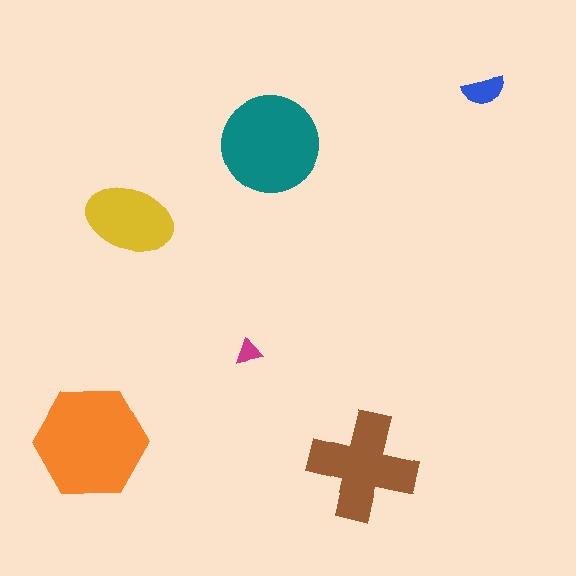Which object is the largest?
The orange hexagon.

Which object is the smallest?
The magenta triangle.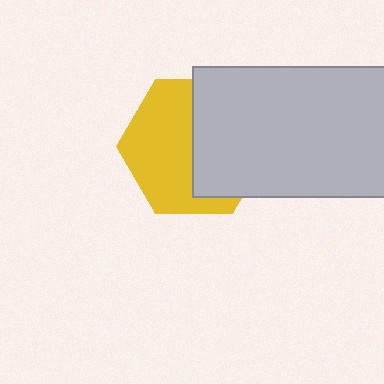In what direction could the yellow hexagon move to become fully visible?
The yellow hexagon could move left. That would shift it out from behind the light gray rectangle entirely.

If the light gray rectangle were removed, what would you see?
You would see the complete yellow hexagon.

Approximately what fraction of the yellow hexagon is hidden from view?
Roughly 47% of the yellow hexagon is hidden behind the light gray rectangle.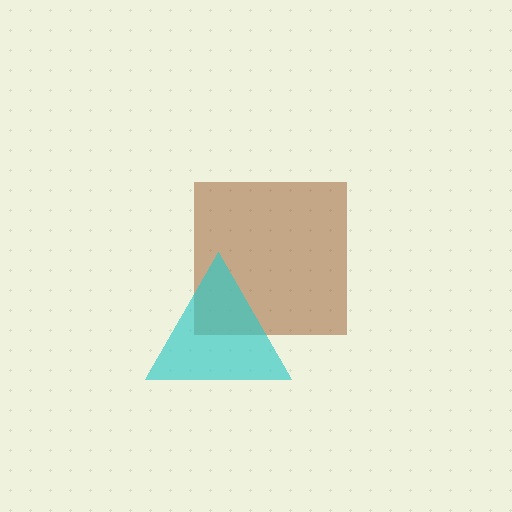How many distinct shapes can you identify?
There are 2 distinct shapes: a brown square, a cyan triangle.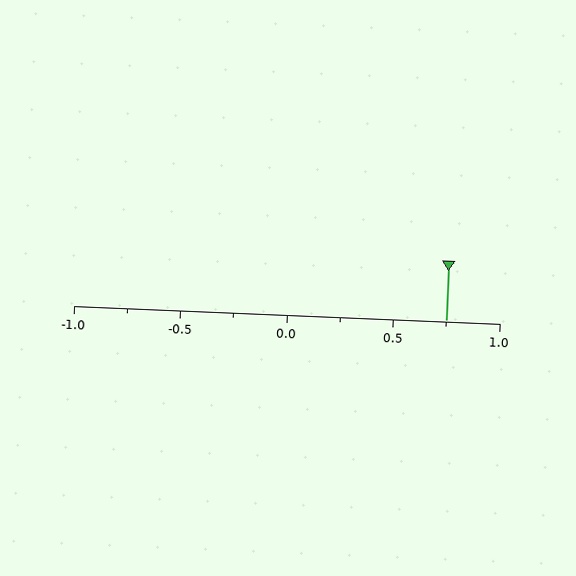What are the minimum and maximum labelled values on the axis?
The axis runs from -1.0 to 1.0.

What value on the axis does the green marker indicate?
The marker indicates approximately 0.75.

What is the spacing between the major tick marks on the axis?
The major ticks are spaced 0.5 apart.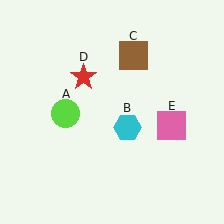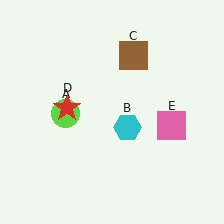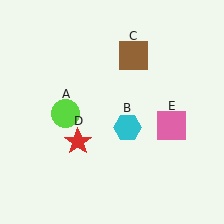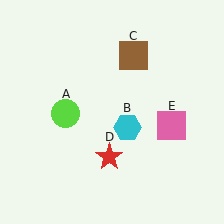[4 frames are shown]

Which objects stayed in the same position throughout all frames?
Lime circle (object A) and cyan hexagon (object B) and brown square (object C) and pink square (object E) remained stationary.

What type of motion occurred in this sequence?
The red star (object D) rotated counterclockwise around the center of the scene.